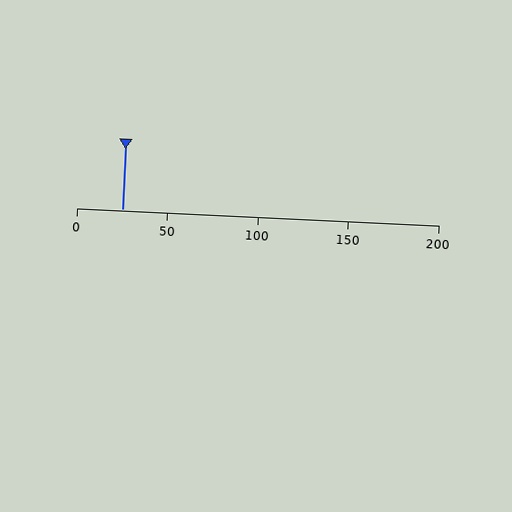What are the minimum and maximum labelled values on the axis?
The axis runs from 0 to 200.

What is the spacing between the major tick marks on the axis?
The major ticks are spaced 50 apart.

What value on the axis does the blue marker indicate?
The marker indicates approximately 25.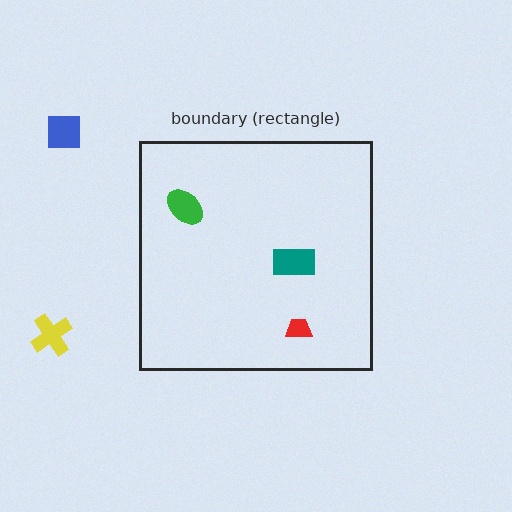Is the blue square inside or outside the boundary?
Outside.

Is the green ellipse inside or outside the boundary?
Inside.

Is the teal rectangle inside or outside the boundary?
Inside.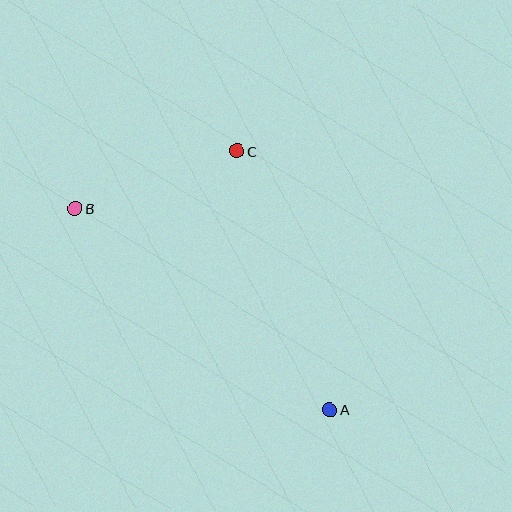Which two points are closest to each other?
Points B and C are closest to each other.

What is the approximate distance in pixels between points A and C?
The distance between A and C is approximately 275 pixels.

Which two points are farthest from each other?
Points A and B are farthest from each other.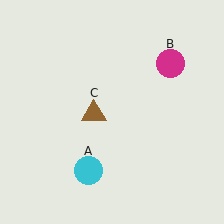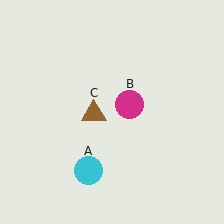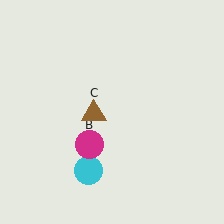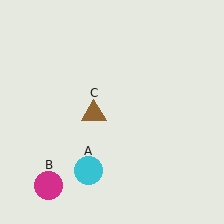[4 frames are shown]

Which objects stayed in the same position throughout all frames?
Cyan circle (object A) and brown triangle (object C) remained stationary.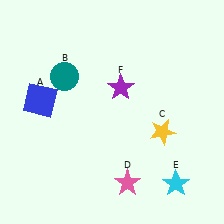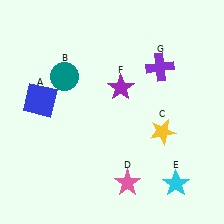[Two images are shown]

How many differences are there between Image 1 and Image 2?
There is 1 difference between the two images.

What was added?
A purple cross (G) was added in Image 2.